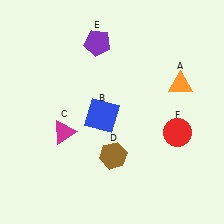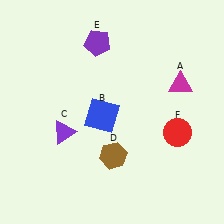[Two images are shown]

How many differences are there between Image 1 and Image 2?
There are 2 differences between the two images.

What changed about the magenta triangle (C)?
In Image 1, C is magenta. In Image 2, it changed to purple.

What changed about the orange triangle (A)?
In Image 1, A is orange. In Image 2, it changed to magenta.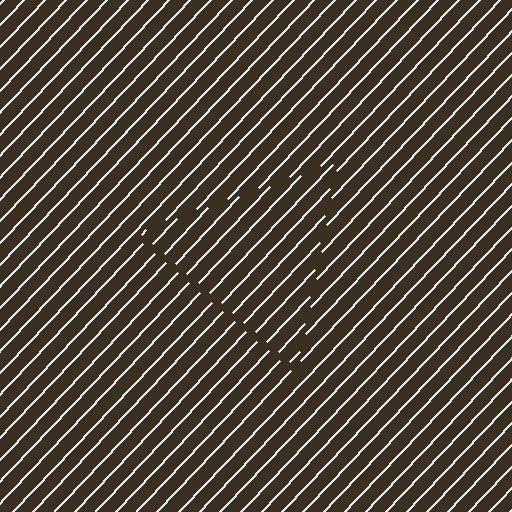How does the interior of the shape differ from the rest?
The interior of the shape contains the same grating, shifted by half a period — the contour is defined by the phase discontinuity where line-ends from the inner and outer gratings abut.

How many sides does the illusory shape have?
3 sides — the line-ends trace a triangle.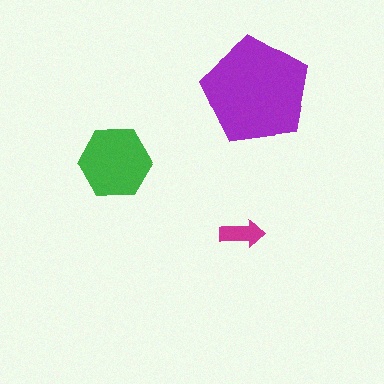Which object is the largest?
The purple pentagon.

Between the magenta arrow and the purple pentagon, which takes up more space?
The purple pentagon.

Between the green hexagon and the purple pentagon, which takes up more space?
The purple pentagon.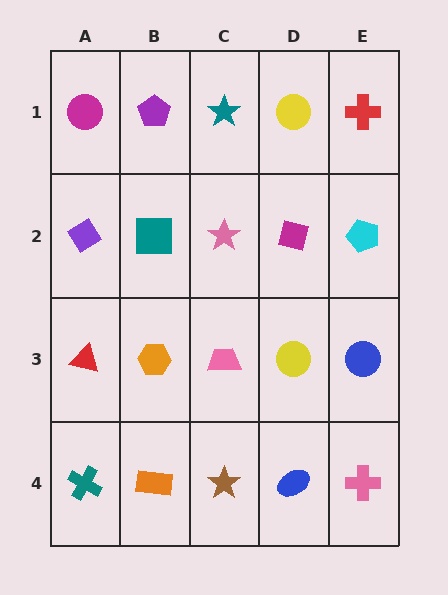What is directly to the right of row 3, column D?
A blue circle.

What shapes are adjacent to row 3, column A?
A purple diamond (row 2, column A), a teal cross (row 4, column A), an orange hexagon (row 3, column B).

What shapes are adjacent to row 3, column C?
A pink star (row 2, column C), a brown star (row 4, column C), an orange hexagon (row 3, column B), a yellow circle (row 3, column D).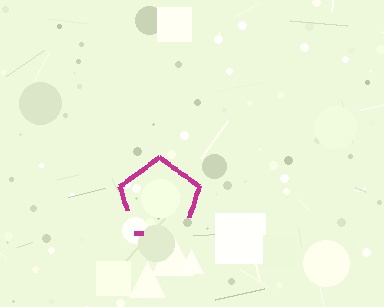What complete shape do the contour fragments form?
The contour fragments form a pentagon.